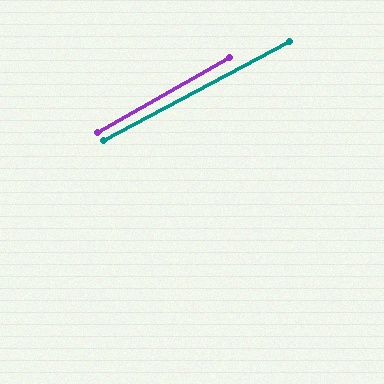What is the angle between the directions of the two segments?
Approximately 2 degrees.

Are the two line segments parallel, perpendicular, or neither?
Parallel — their directions differ by only 1.8°.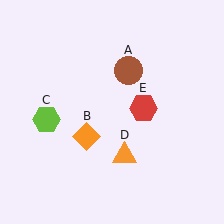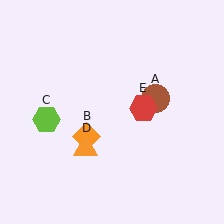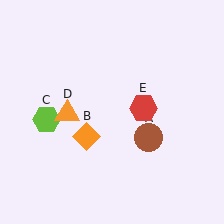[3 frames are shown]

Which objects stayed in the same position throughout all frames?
Orange diamond (object B) and lime hexagon (object C) and red hexagon (object E) remained stationary.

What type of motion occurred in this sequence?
The brown circle (object A), orange triangle (object D) rotated clockwise around the center of the scene.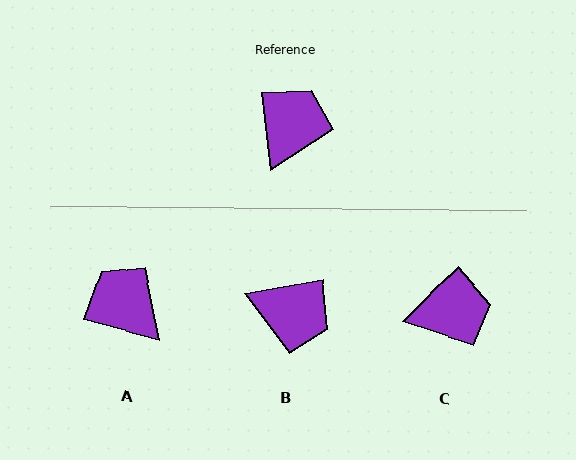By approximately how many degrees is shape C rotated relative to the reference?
Approximately 51 degrees clockwise.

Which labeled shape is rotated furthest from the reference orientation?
B, about 86 degrees away.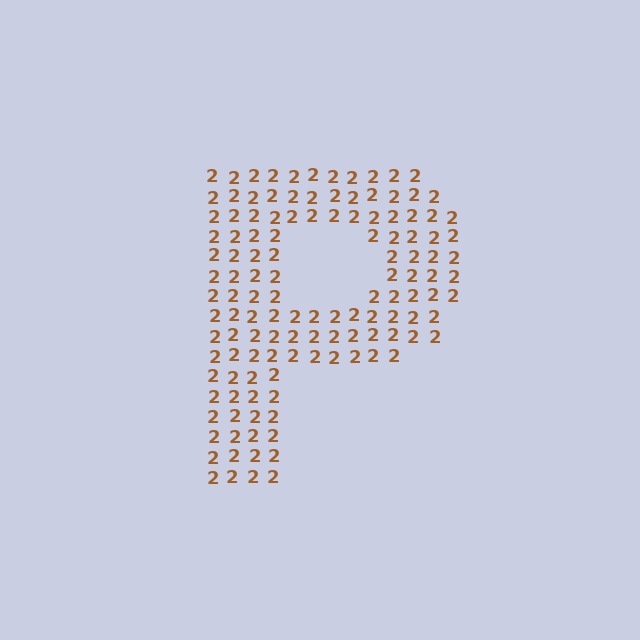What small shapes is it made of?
It is made of small digit 2's.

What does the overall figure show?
The overall figure shows the letter P.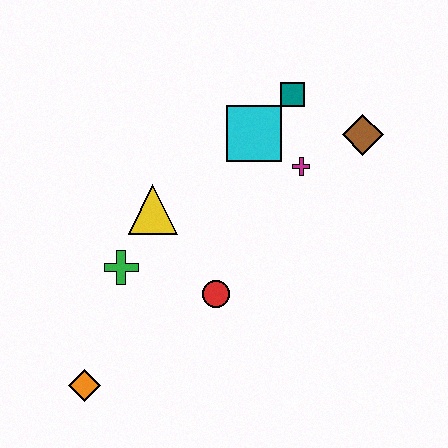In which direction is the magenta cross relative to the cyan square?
The magenta cross is to the right of the cyan square.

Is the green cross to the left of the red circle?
Yes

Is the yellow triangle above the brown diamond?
No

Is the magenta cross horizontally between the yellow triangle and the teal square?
No